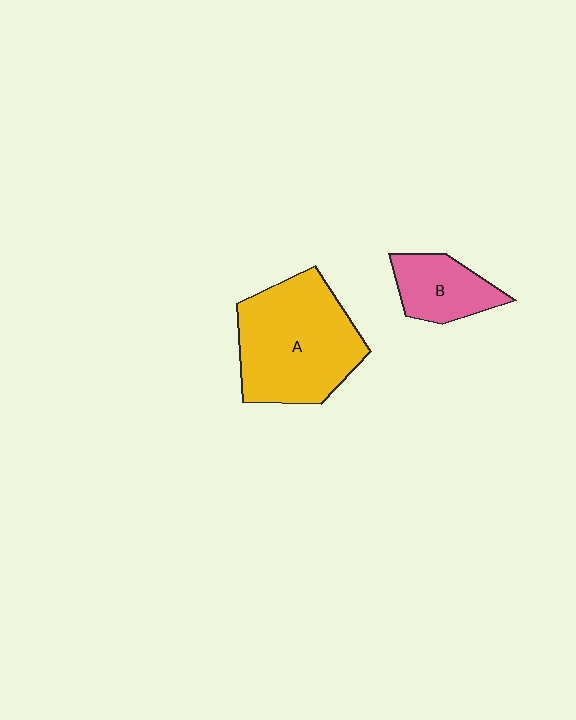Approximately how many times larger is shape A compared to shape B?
Approximately 2.3 times.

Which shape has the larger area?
Shape A (yellow).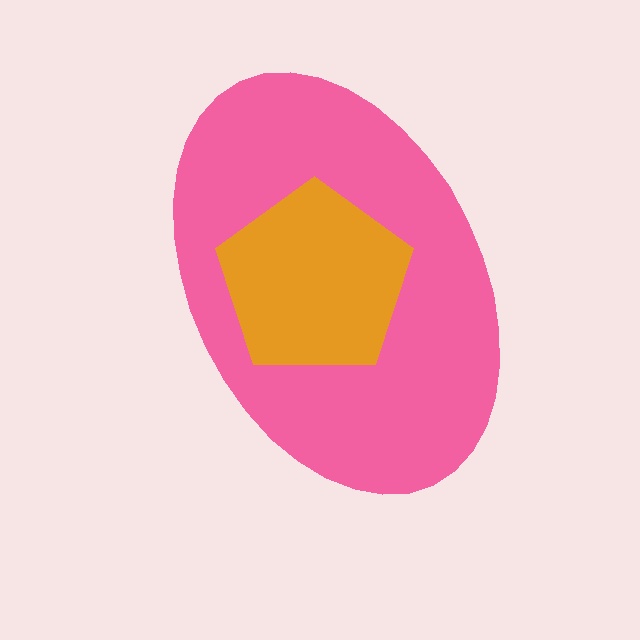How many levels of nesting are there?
2.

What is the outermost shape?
The pink ellipse.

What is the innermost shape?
The orange pentagon.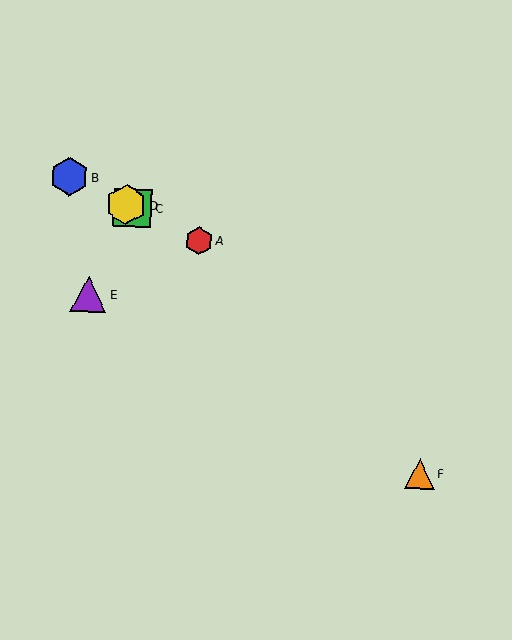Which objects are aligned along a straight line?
Objects A, B, C, D are aligned along a straight line.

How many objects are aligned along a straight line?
4 objects (A, B, C, D) are aligned along a straight line.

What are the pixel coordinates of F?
Object F is at (419, 474).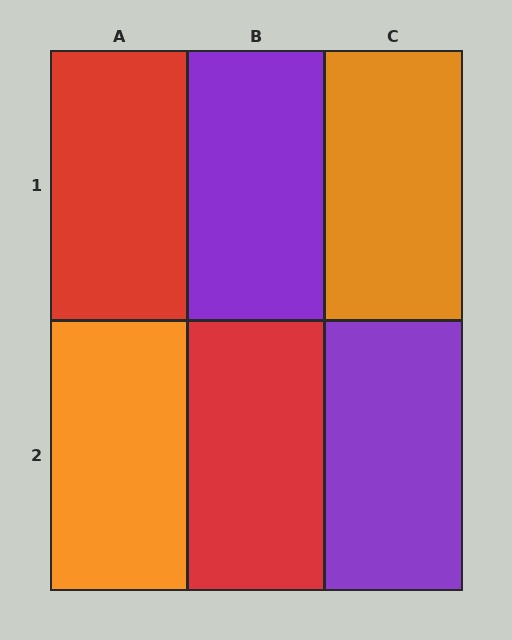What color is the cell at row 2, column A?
Orange.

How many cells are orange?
2 cells are orange.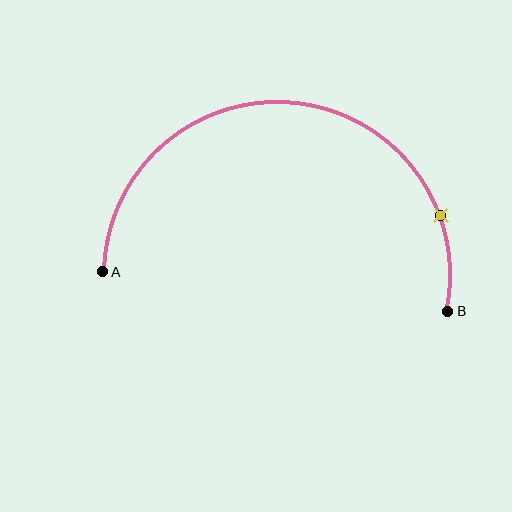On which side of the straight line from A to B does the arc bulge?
The arc bulges above the straight line connecting A and B.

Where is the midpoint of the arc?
The arc midpoint is the point on the curve farthest from the straight line joining A and B. It sits above that line.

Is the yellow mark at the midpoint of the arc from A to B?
No. The yellow mark lies on the arc but is closer to endpoint B. The arc midpoint would be at the point on the curve equidistant along the arc from both A and B.